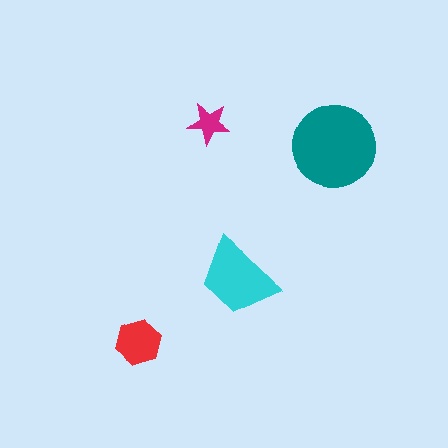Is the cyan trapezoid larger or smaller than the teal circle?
Smaller.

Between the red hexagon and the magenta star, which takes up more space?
The red hexagon.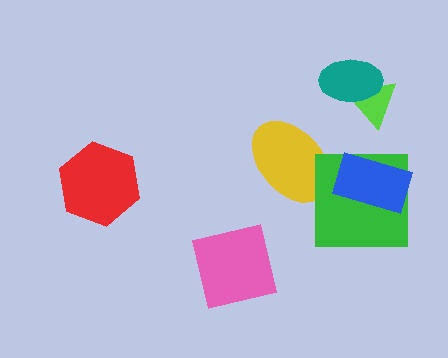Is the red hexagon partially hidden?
No, no other shape covers it.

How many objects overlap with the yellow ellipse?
1 object overlaps with the yellow ellipse.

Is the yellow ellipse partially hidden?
Yes, it is partially covered by another shape.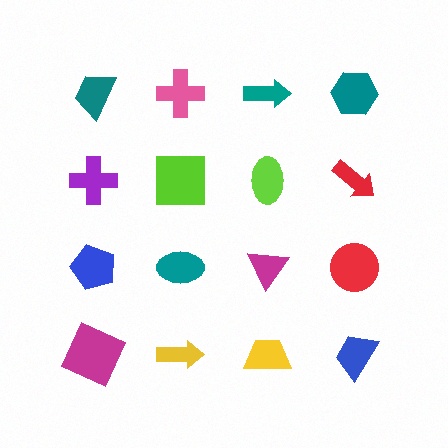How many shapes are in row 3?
4 shapes.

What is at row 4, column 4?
A blue trapezoid.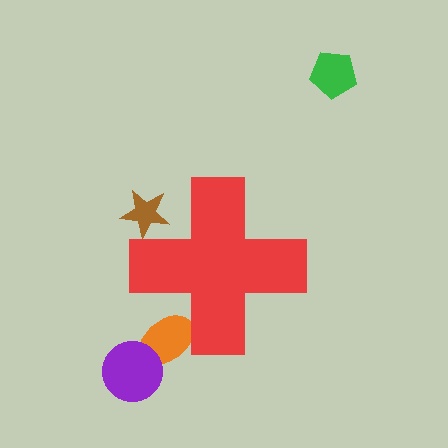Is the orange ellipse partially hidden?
Yes, the orange ellipse is partially hidden behind the red cross.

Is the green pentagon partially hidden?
No, the green pentagon is fully visible.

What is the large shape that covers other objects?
A red cross.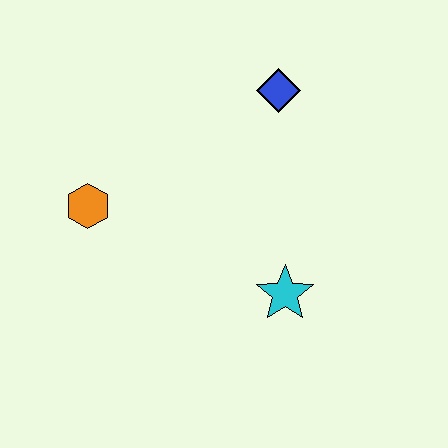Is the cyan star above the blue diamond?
No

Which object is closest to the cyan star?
The blue diamond is closest to the cyan star.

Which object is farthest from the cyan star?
The orange hexagon is farthest from the cyan star.